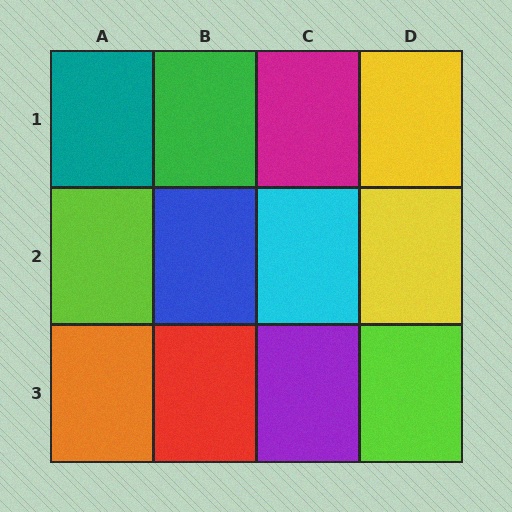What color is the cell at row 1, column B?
Green.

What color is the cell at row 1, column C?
Magenta.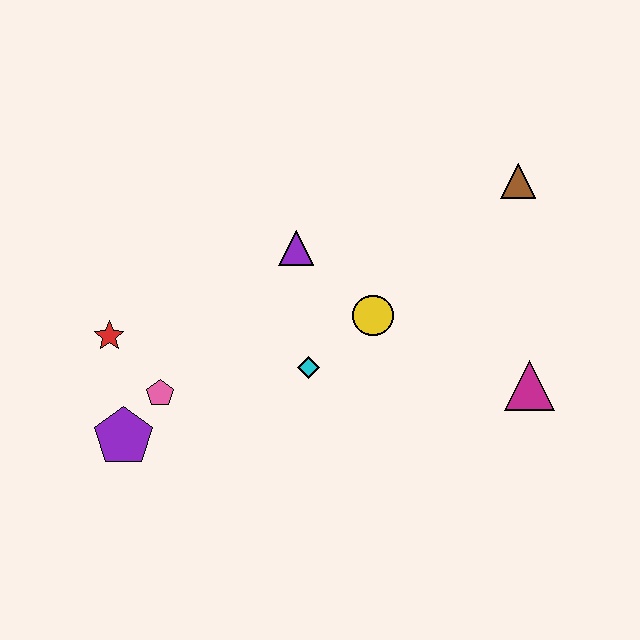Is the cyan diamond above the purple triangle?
No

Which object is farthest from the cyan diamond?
The brown triangle is farthest from the cyan diamond.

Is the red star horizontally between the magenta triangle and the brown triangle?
No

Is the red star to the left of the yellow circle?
Yes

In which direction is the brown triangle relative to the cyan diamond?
The brown triangle is to the right of the cyan diamond.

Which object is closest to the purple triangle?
The yellow circle is closest to the purple triangle.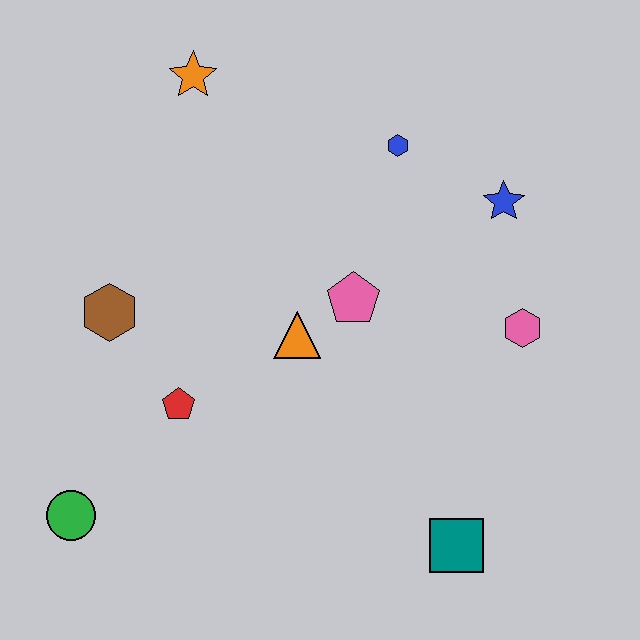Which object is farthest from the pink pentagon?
The green circle is farthest from the pink pentagon.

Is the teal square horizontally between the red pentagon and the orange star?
No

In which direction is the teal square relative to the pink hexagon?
The teal square is below the pink hexagon.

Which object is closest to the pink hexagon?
The blue star is closest to the pink hexagon.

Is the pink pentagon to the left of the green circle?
No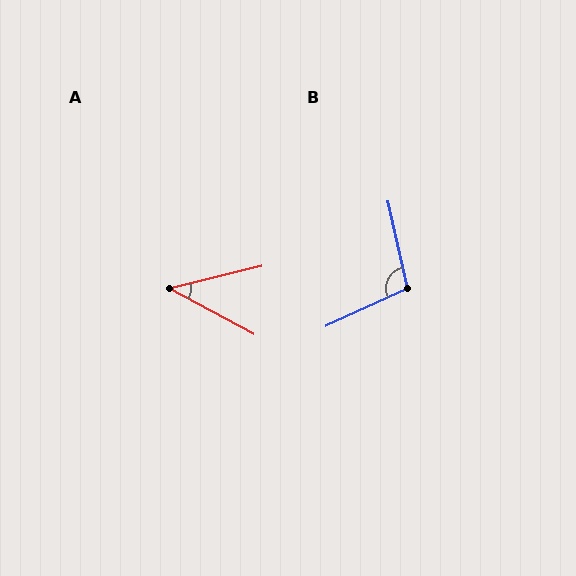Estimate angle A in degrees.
Approximately 42 degrees.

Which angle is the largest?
B, at approximately 102 degrees.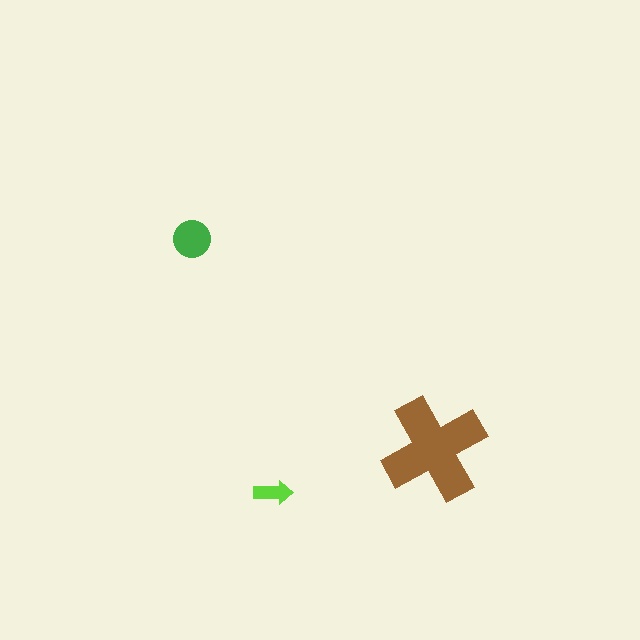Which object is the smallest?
The lime arrow.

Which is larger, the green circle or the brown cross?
The brown cross.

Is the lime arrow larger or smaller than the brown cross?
Smaller.